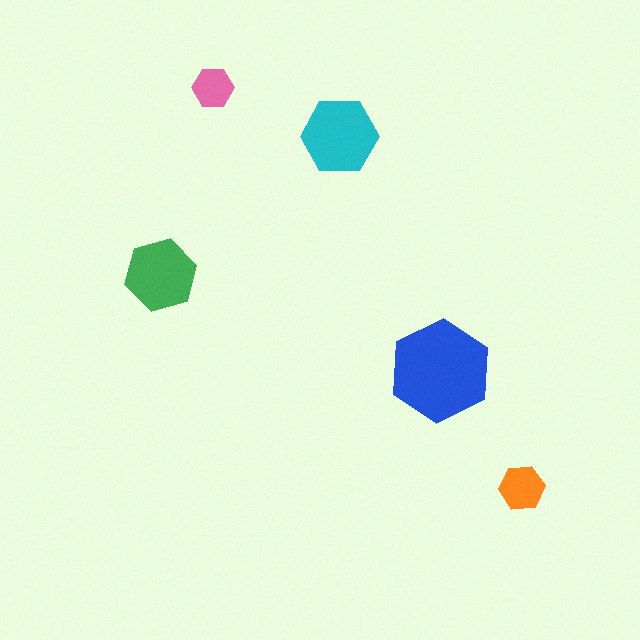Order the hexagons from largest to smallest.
the blue one, the cyan one, the green one, the orange one, the pink one.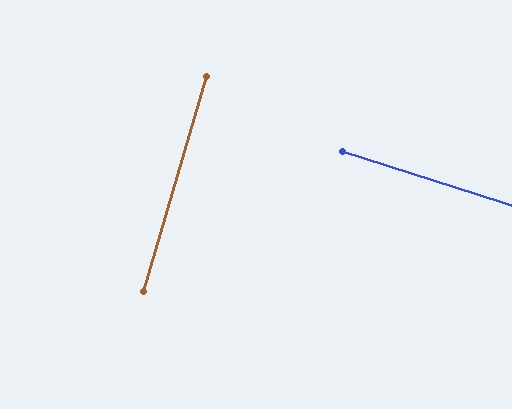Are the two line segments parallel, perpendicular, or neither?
Perpendicular — they meet at approximately 89°.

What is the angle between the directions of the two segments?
Approximately 89 degrees.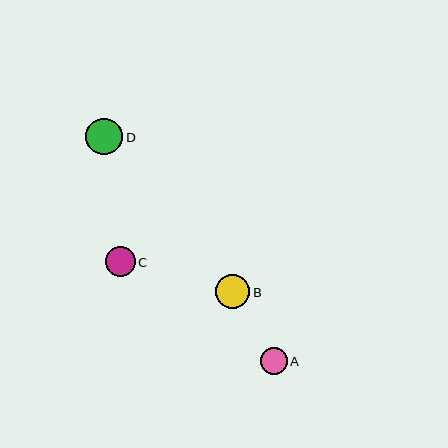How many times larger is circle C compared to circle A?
Circle C is approximately 1.1 times the size of circle A.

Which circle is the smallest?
Circle A is the smallest with a size of approximately 27 pixels.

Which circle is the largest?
Circle D is the largest with a size of approximately 37 pixels.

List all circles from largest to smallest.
From largest to smallest: D, B, C, A.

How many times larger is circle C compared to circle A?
Circle C is approximately 1.1 times the size of circle A.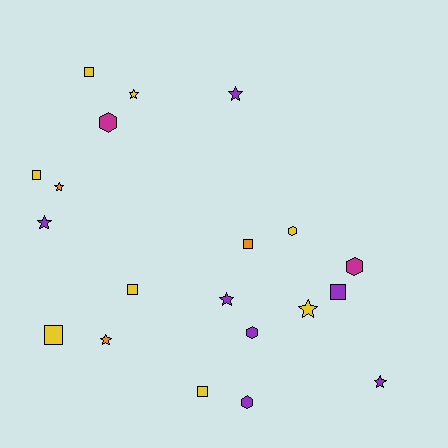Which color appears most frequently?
Yellow, with 8 objects.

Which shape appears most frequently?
Star, with 8 objects.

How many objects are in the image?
There are 20 objects.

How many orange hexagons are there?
There are no orange hexagons.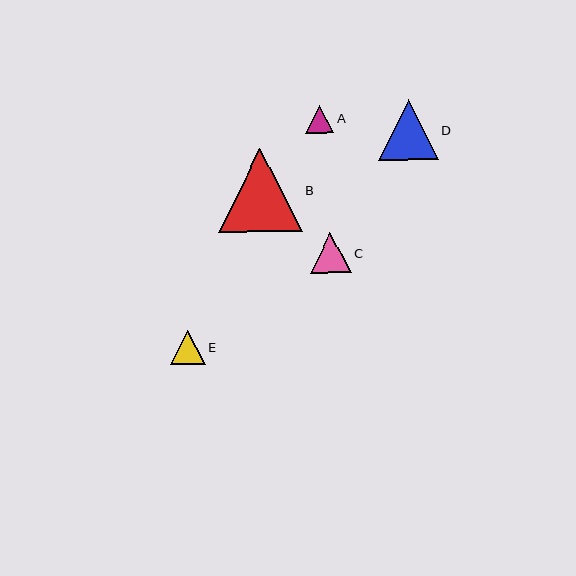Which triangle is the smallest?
Triangle A is the smallest with a size of approximately 28 pixels.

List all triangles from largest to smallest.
From largest to smallest: B, D, C, E, A.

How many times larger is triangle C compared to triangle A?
Triangle C is approximately 1.5 times the size of triangle A.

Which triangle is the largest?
Triangle B is the largest with a size of approximately 83 pixels.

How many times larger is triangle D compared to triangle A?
Triangle D is approximately 2.2 times the size of triangle A.